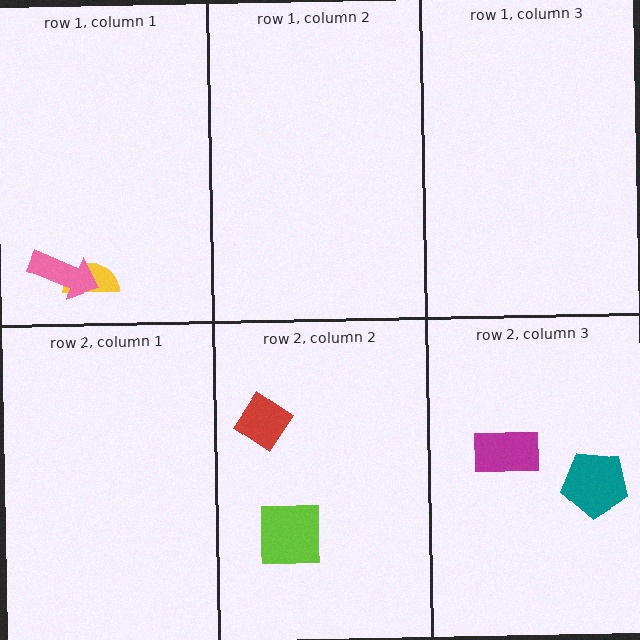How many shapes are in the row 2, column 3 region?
2.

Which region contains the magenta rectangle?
The row 2, column 3 region.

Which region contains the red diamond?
The row 2, column 2 region.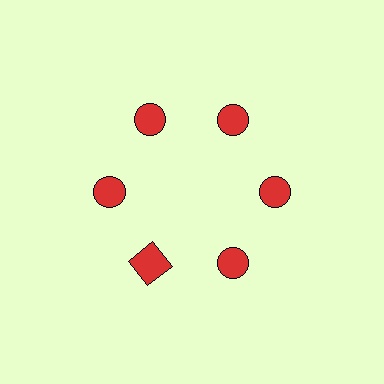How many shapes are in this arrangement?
There are 6 shapes arranged in a ring pattern.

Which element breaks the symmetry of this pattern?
The red square at roughly the 7 o'clock position breaks the symmetry. All other shapes are red circles.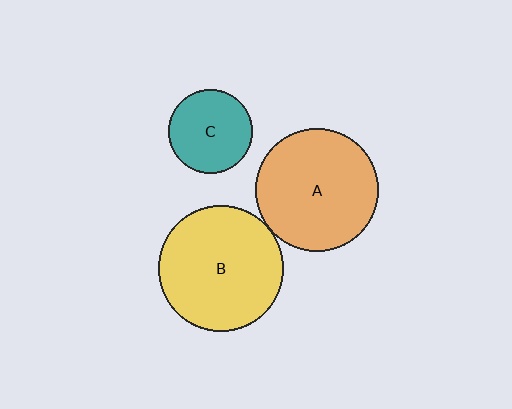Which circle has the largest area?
Circle B (yellow).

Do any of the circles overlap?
No, none of the circles overlap.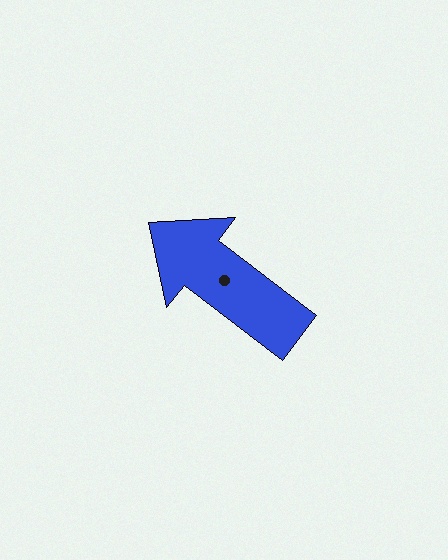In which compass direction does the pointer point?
Northwest.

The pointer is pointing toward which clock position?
Roughly 10 o'clock.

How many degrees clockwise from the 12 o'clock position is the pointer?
Approximately 307 degrees.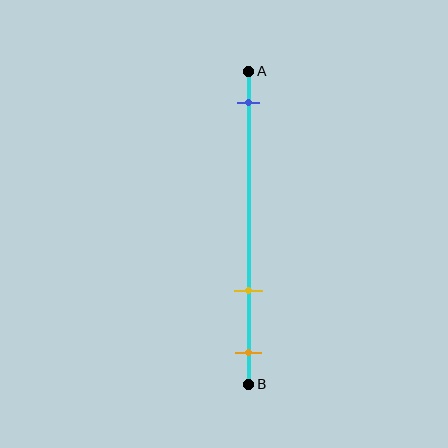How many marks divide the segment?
There are 3 marks dividing the segment.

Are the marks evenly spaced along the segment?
No, the marks are not evenly spaced.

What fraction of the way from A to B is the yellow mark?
The yellow mark is approximately 70% (0.7) of the way from A to B.